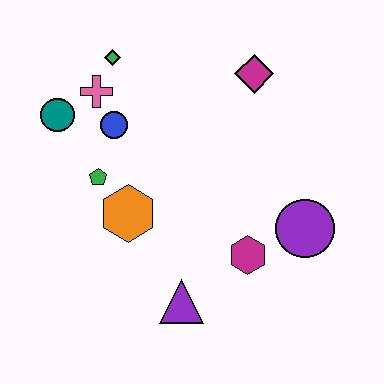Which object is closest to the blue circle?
The pink cross is closest to the blue circle.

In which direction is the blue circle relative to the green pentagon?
The blue circle is above the green pentagon.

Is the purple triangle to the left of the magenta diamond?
Yes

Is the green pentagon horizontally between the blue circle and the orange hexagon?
No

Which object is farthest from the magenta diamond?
The purple triangle is farthest from the magenta diamond.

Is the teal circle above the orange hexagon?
Yes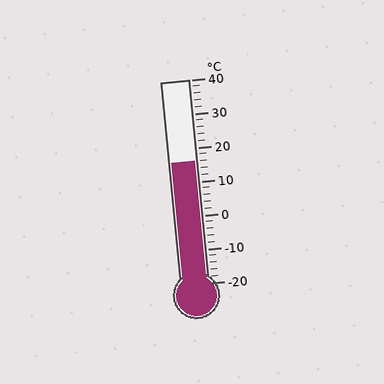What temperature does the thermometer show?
The thermometer shows approximately 16°C.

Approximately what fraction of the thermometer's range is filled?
The thermometer is filled to approximately 60% of its range.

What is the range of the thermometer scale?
The thermometer scale ranges from -20°C to 40°C.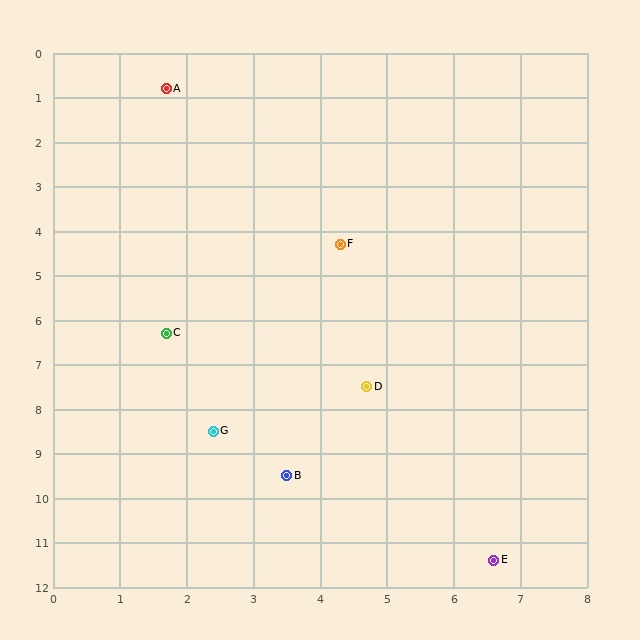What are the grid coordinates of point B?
Point B is at approximately (3.5, 9.5).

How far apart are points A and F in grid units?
Points A and F are about 4.4 grid units apart.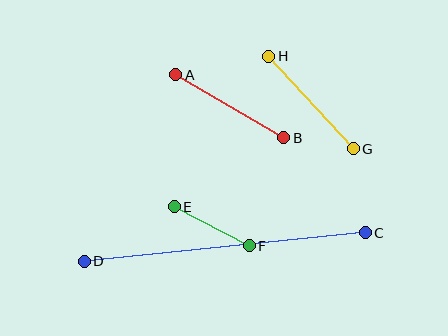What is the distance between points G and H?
The distance is approximately 125 pixels.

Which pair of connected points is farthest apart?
Points C and D are farthest apart.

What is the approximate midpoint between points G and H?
The midpoint is at approximately (311, 103) pixels.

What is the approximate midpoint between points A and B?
The midpoint is at approximately (230, 106) pixels.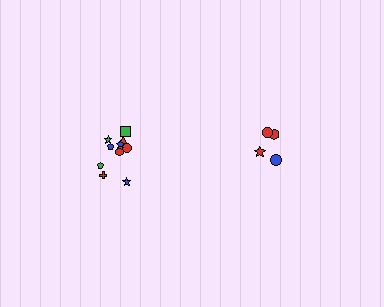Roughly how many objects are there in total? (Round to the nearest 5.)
Roughly 15 objects in total.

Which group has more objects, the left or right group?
The left group.